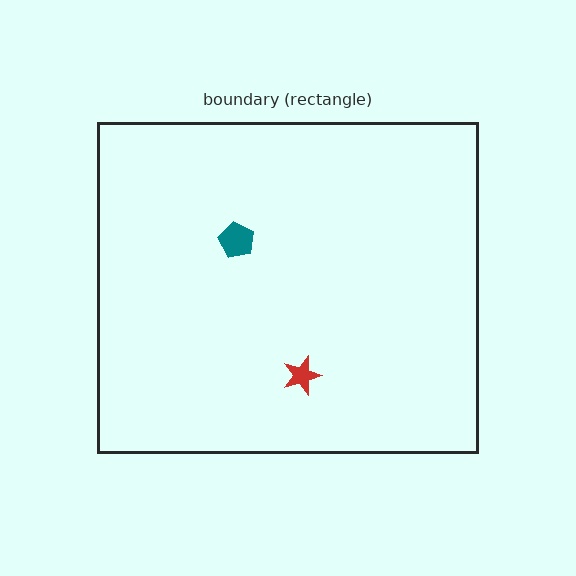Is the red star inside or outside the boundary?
Inside.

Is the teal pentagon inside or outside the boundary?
Inside.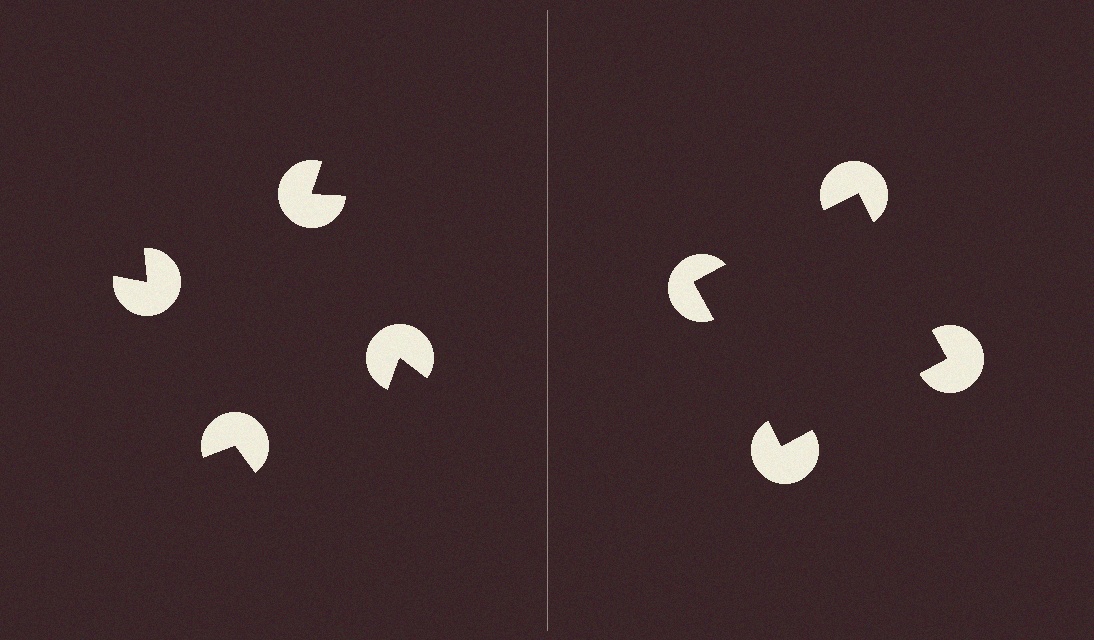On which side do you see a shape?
An illusory square appears on the right side. On the left side the wedge cuts are rotated, so no coherent shape forms.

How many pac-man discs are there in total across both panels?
8 — 4 on each side.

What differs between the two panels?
The pac-man discs are positioned identically on both sides; only the wedge orientations differ. On the right they align to a square; on the left they are misaligned.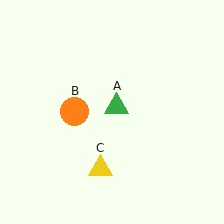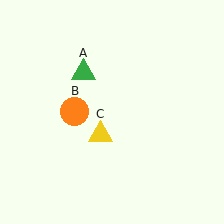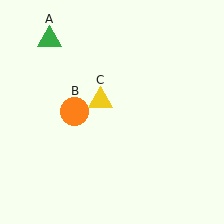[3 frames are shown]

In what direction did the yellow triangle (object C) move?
The yellow triangle (object C) moved up.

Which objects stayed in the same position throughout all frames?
Orange circle (object B) remained stationary.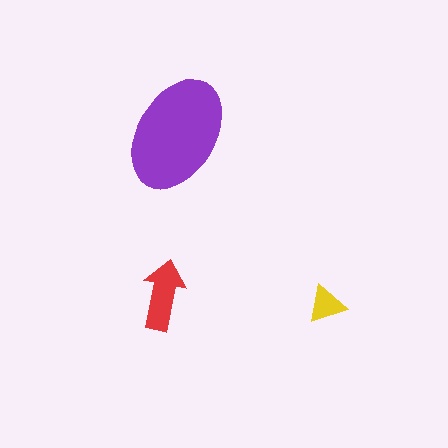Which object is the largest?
The purple ellipse.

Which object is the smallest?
The yellow triangle.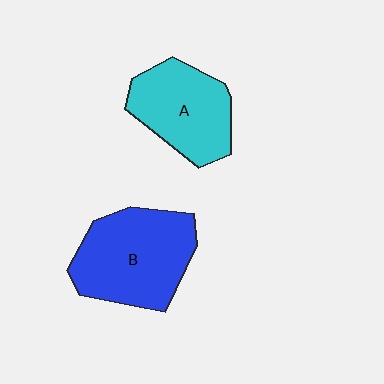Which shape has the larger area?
Shape B (blue).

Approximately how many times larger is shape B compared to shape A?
Approximately 1.3 times.